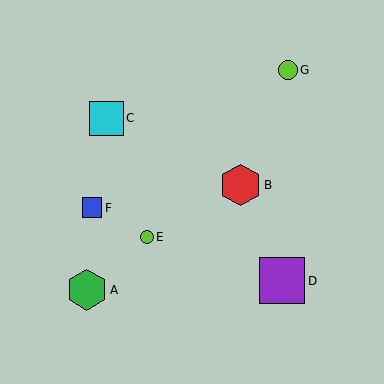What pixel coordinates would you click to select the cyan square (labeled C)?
Click at (106, 118) to select the cyan square C.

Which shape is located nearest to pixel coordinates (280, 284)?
The purple square (labeled D) at (282, 281) is nearest to that location.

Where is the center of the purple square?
The center of the purple square is at (282, 281).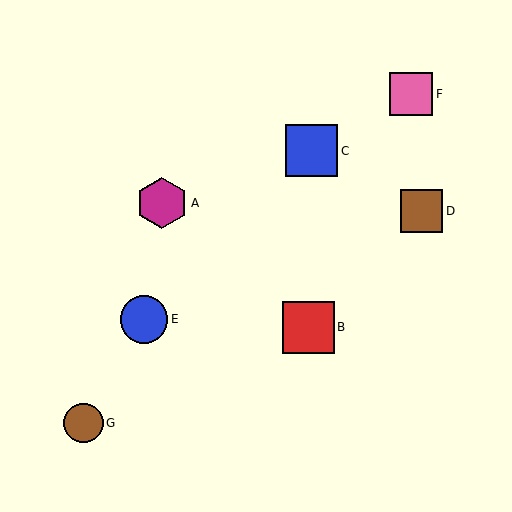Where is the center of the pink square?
The center of the pink square is at (411, 94).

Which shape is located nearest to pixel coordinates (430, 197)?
The brown square (labeled D) at (422, 211) is nearest to that location.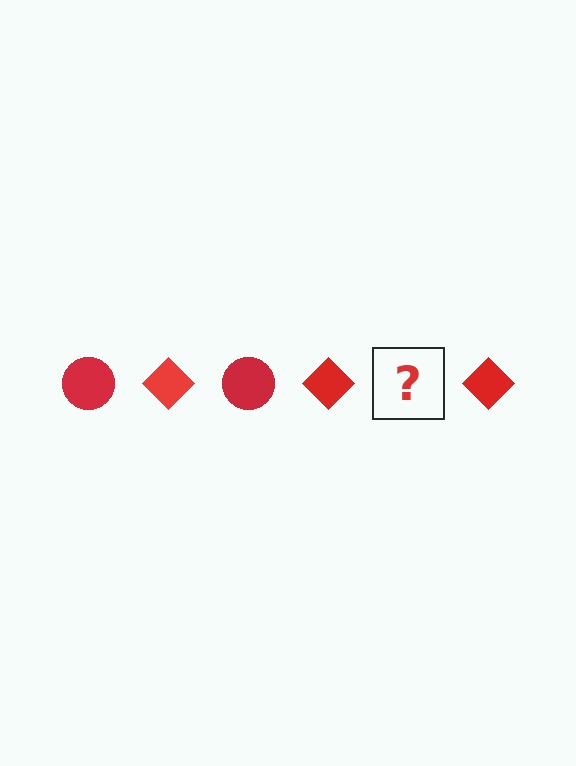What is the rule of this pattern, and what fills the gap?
The rule is that the pattern cycles through circle, diamond shapes in red. The gap should be filled with a red circle.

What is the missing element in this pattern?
The missing element is a red circle.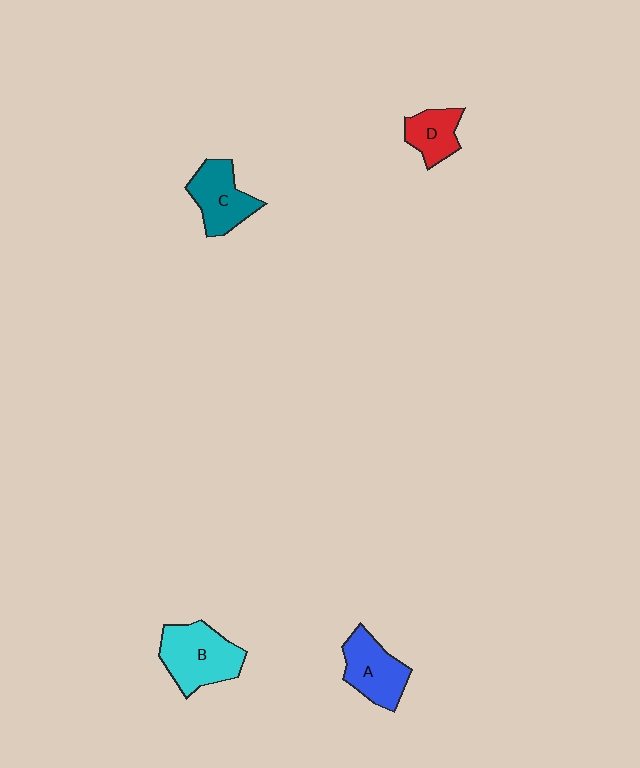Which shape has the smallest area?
Shape D (red).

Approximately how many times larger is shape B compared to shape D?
Approximately 1.8 times.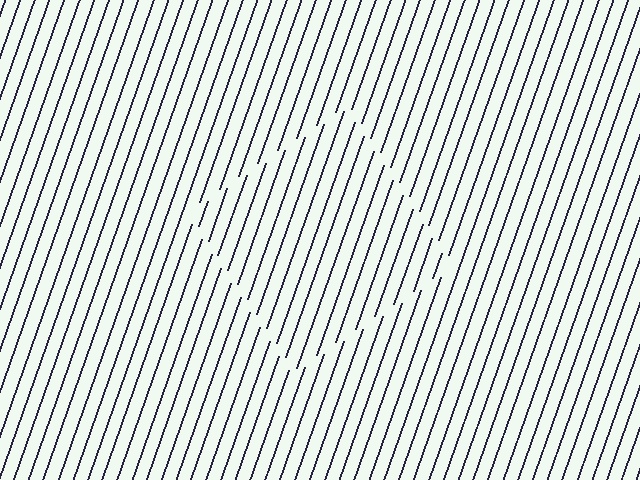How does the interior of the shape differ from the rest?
The interior of the shape contains the same grating, shifted by half a period — the contour is defined by the phase discontinuity where line-ends from the inner and outer gratings abut.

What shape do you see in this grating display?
An illusory square. The interior of the shape contains the same grating, shifted by half a period — the contour is defined by the phase discontinuity where line-ends from the inner and outer gratings abut.